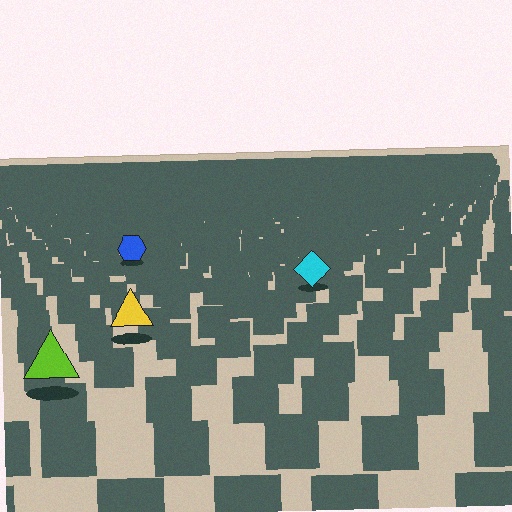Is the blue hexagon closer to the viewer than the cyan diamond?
No. The cyan diamond is closer — you can tell from the texture gradient: the ground texture is coarser near it.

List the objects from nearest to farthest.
From nearest to farthest: the lime triangle, the yellow triangle, the cyan diamond, the blue hexagon.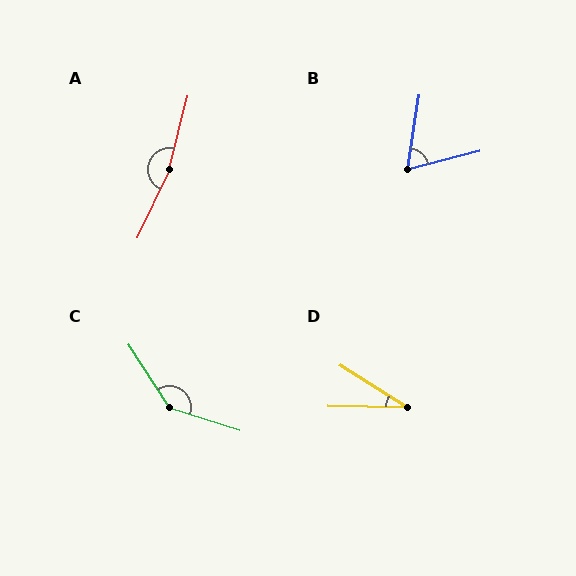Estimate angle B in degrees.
Approximately 68 degrees.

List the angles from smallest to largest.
D (31°), B (68°), C (141°), A (169°).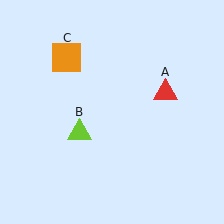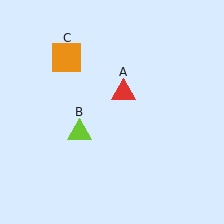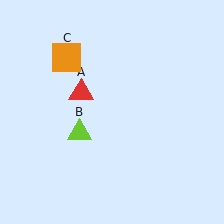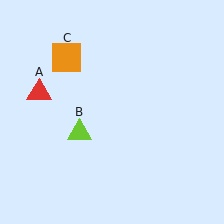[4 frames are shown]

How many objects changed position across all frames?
1 object changed position: red triangle (object A).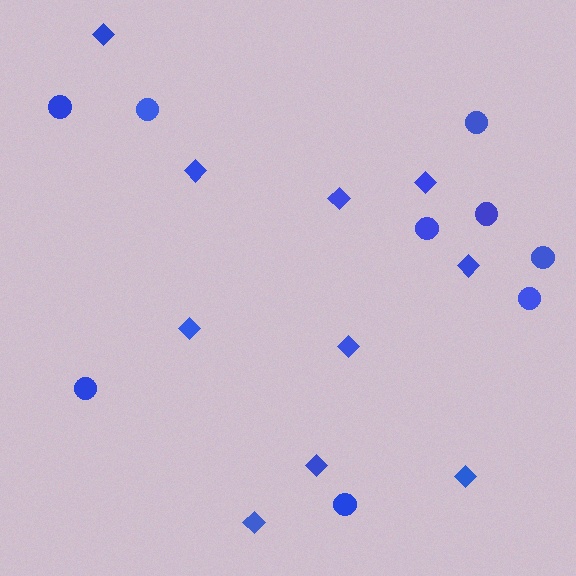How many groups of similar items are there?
There are 2 groups: one group of diamonds (10) and one group of circles (9).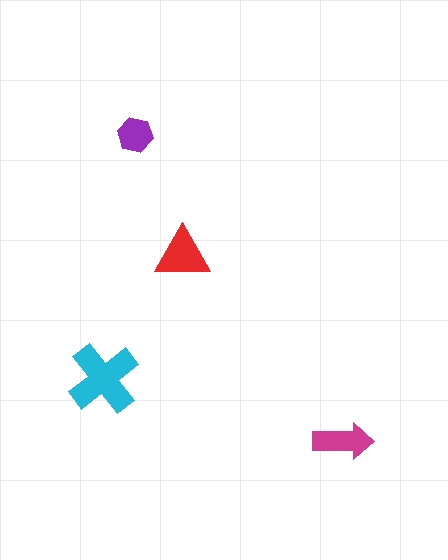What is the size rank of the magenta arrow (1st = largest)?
3rd.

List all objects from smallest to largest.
The purple hexagon, the magenta arrow, the red triangle, the cyan cross.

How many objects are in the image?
There are 4 objects in the image.